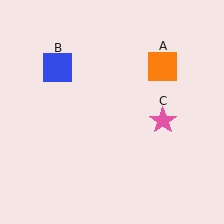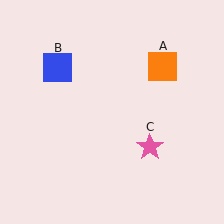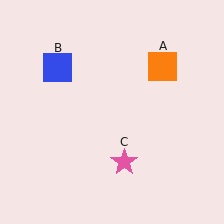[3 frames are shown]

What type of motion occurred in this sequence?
The pink star (object C) rotated clockwise around the center of the scene.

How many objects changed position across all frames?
1 object changed position: pink star (object C).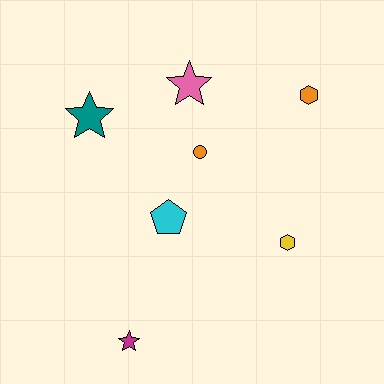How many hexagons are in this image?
There are 2 hexagons.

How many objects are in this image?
There are 7 objects.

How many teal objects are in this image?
There is 1 teal object.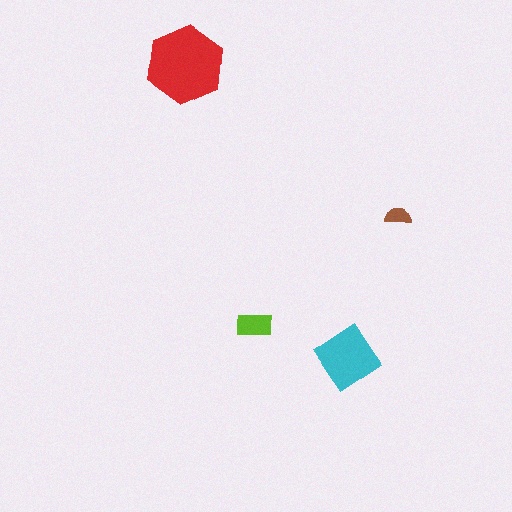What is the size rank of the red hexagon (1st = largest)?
1st.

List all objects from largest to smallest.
The red hexagon, the cyan diamond, the lime rectangle, the brown semicircle.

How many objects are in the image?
There are 4 objects in the image.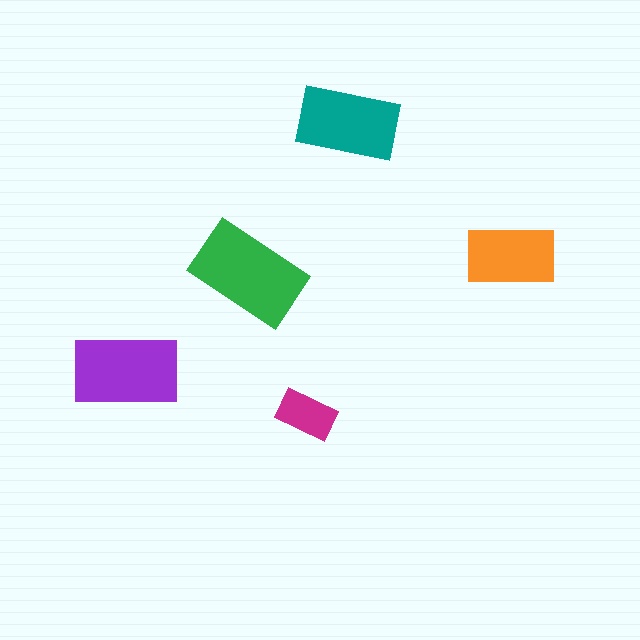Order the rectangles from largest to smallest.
the green one, the purple one, the teal one, the orange one, the magenta one.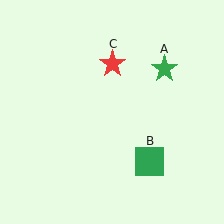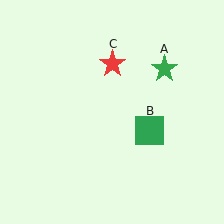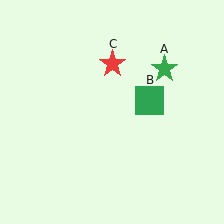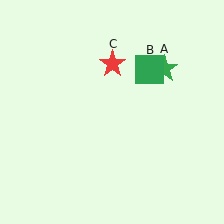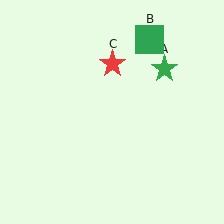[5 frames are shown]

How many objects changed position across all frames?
1 object changed position: green square (object B).